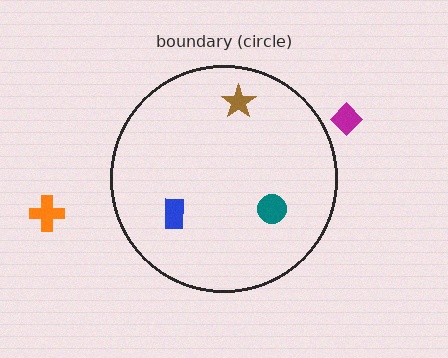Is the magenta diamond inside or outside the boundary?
Outside.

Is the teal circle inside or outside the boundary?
Inside.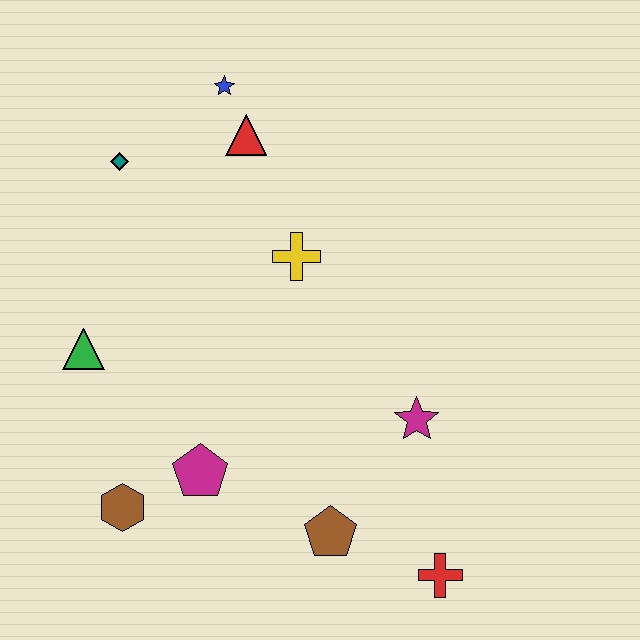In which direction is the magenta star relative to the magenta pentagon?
The magenta star is to the right of the magenta pentagon.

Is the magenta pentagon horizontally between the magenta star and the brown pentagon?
No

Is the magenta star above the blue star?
No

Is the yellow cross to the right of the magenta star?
No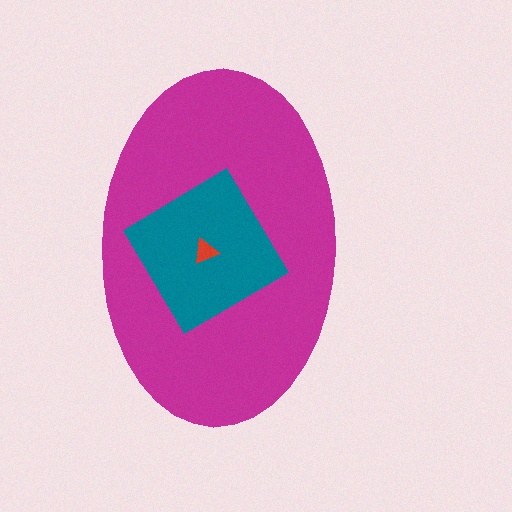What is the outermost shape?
The magenta ellipse.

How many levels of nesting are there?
3.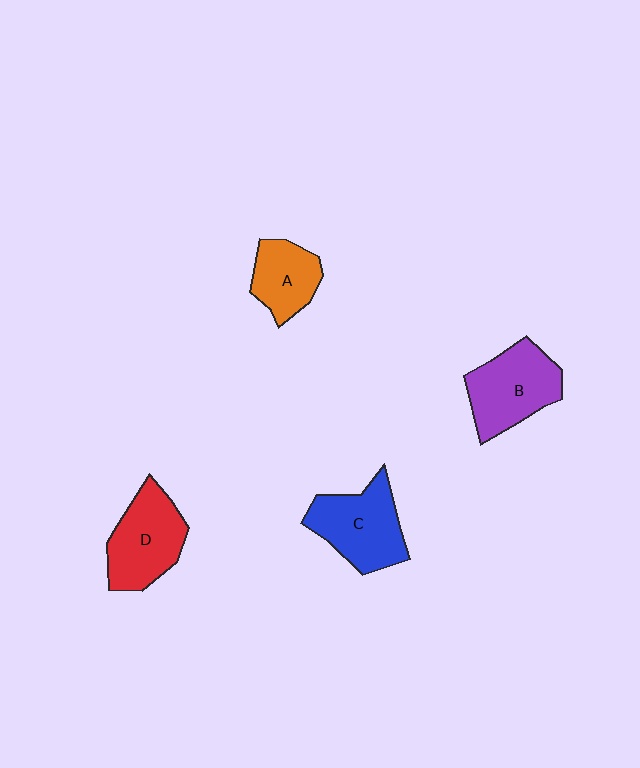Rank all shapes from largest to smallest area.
From largest to smallest: C (blue), B (purple), D (red), A (orange).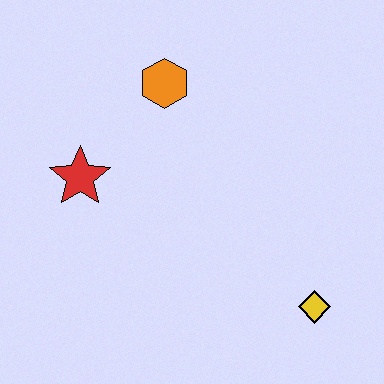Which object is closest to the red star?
The orange hexagon is closest to the red star.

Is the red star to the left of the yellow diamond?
Yes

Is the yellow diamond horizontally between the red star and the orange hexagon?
No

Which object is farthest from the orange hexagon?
The yellow diamond is farthest from the orange hexagon.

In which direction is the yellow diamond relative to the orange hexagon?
The yellow diamond is below the orange hexagon.